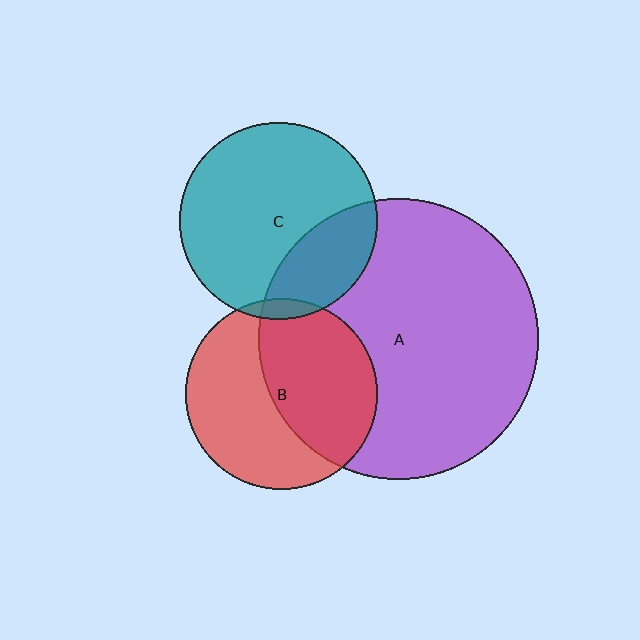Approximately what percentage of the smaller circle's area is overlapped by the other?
Approximately 5%.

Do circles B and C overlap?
Yes.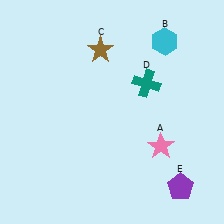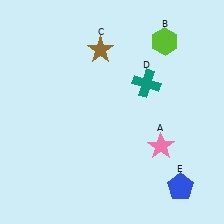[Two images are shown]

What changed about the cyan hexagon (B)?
In Image 1, B is cyan. In Image 2, it changed to lime.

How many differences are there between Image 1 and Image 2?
There are 2 differences between the two images.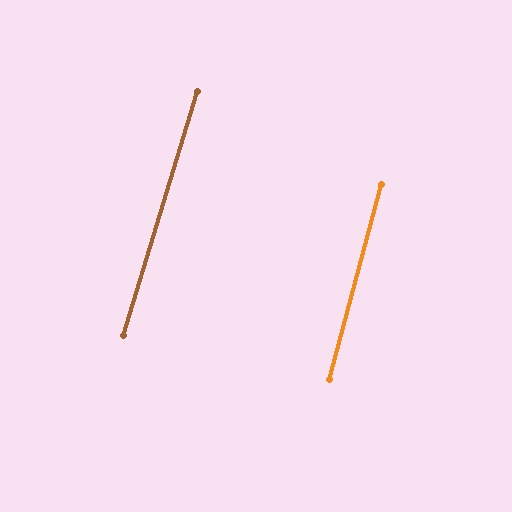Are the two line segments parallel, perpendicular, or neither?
Parallel — their directions differ by only 1.8°.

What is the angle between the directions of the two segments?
Approximately 2 degrees.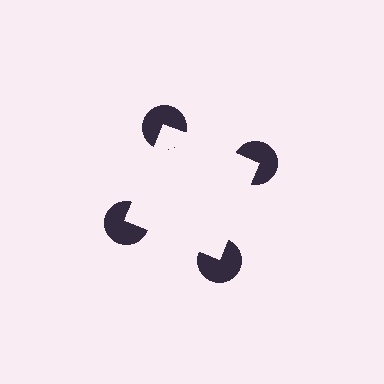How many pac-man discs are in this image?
There are 4 — one at each vertex of the illusory square.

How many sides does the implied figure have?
4 sides.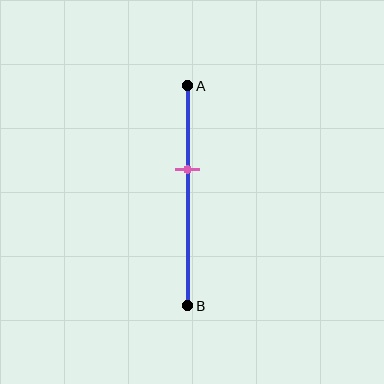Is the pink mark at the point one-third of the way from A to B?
No, the mark is at about 40% from A, not at the 33% one-third point.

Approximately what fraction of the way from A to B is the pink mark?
The pink mark is approximately 40% of the way from A to B.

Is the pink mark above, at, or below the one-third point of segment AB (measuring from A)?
The pink mark is below the one-third point of segment AB.